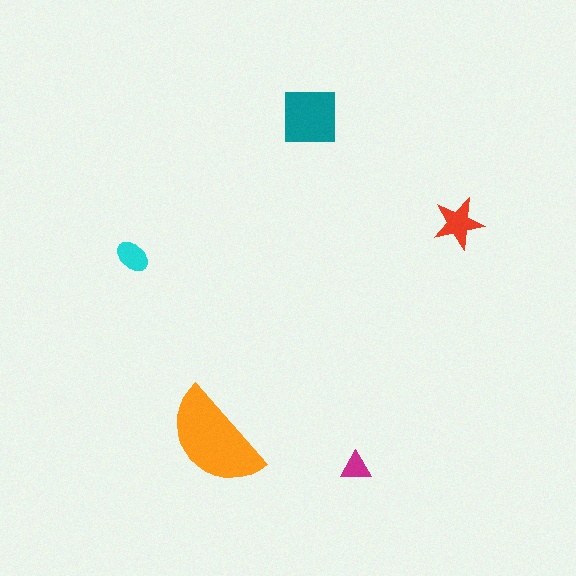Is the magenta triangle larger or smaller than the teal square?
Smaller.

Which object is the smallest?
The magenta triangle.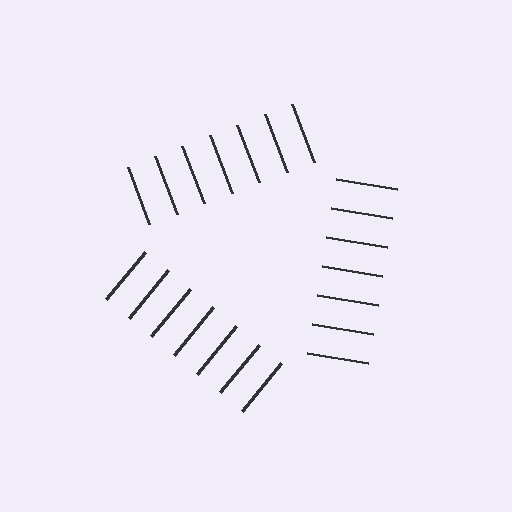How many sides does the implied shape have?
3 sides — the line-ends trace a triangle.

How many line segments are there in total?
21 — 7 along each of the 3 edges.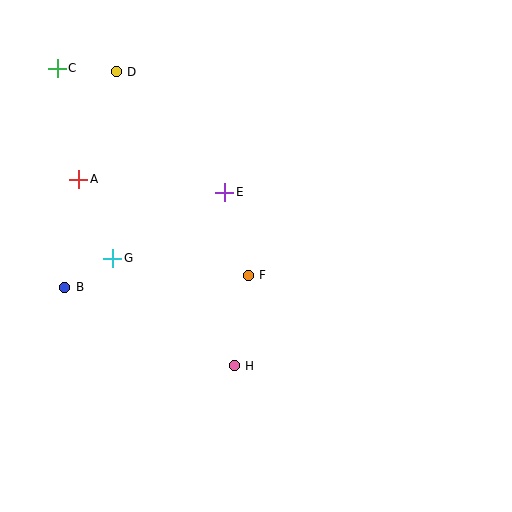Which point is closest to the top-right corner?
Point E is closest to the top-right corner.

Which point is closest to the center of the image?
Point F at (248, 275) is closest to the center.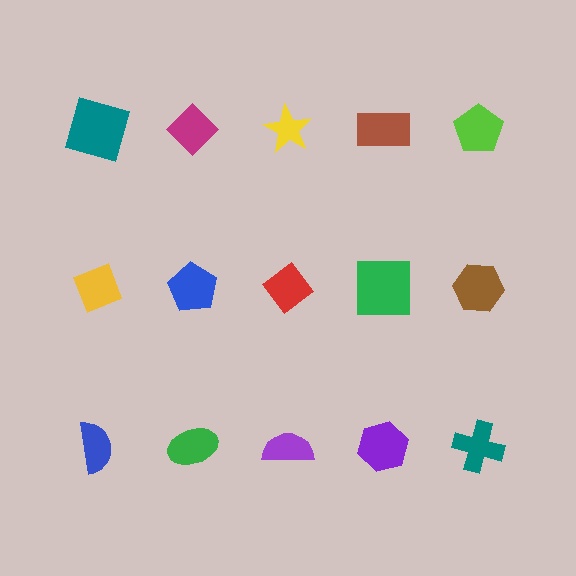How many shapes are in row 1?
5 shapes.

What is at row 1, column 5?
A lime pentagon.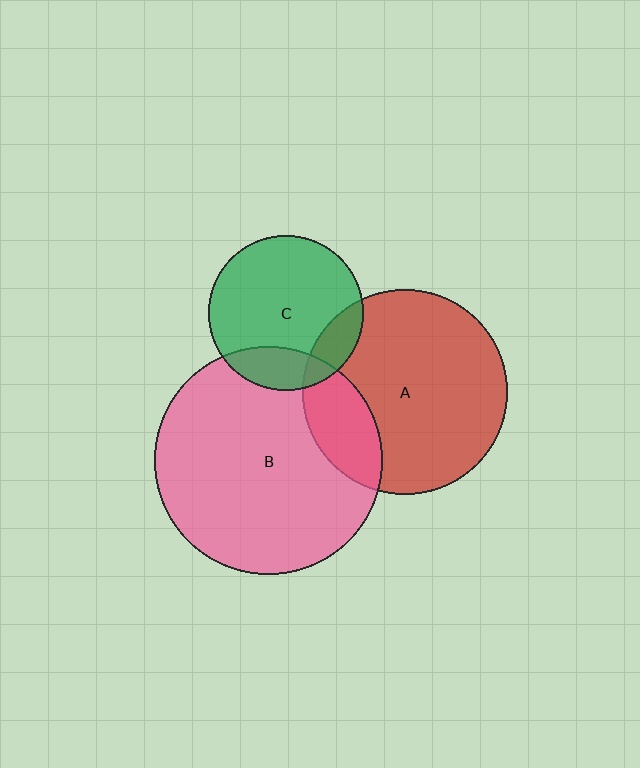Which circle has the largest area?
Circle B (pink).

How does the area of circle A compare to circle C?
Approximately 1.8 times.